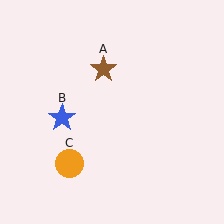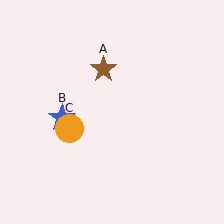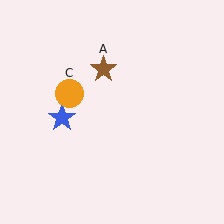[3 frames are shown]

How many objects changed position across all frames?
1 object changed position: orange circle (object C).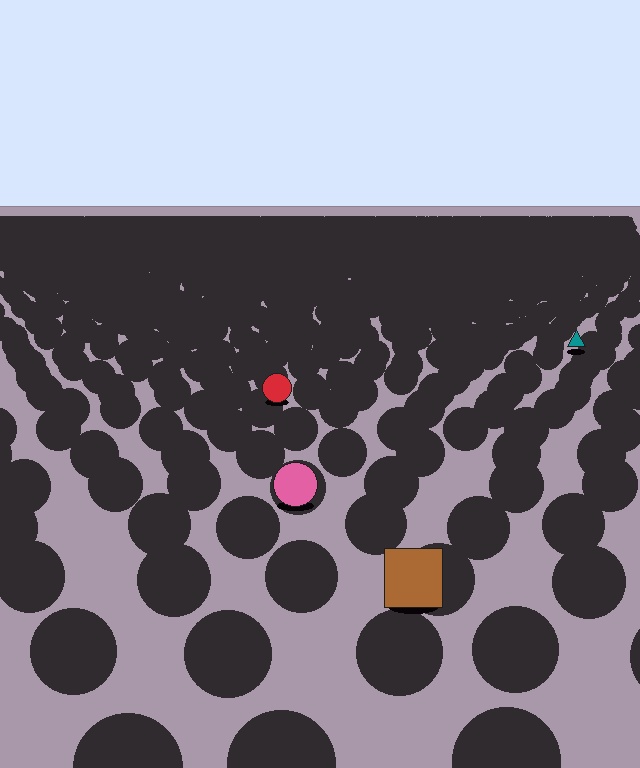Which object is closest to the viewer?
The brown square is closest. The texture marks near it are larger and more spread out.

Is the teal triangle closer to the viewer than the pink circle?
No. The pink circle is closer — you can tell from the texture gradient: the ground texture is coarser near it.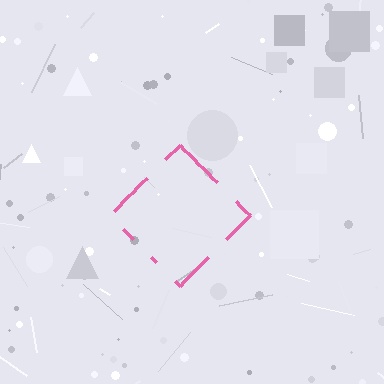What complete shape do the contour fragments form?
The contour fragments form a diamond.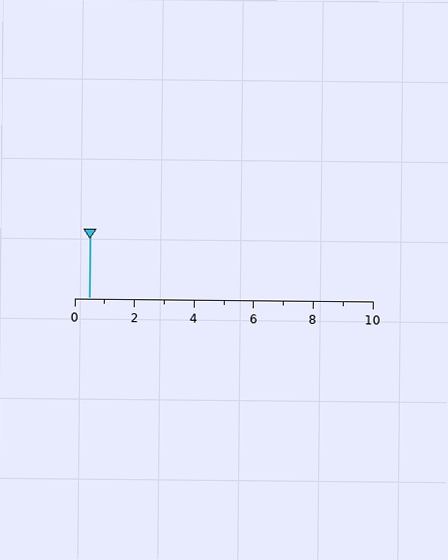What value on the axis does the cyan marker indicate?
The marker indicates approximately 0.5.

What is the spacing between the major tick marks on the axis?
The major ticks are spaced 2 apart.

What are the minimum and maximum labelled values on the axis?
The axis runs from 0 to 10.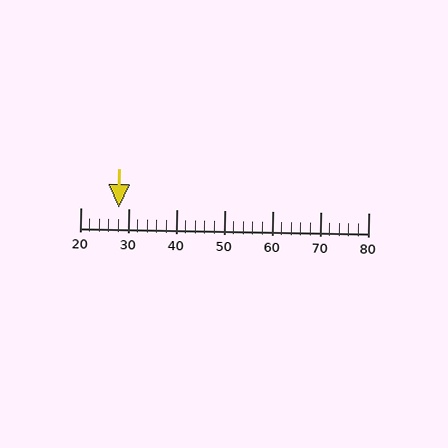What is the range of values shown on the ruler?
The ruler shows values from 20 to 80.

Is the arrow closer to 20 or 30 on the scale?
The arrow is closer to 30.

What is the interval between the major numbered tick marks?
The major tick marks are spaced 10 units apart.